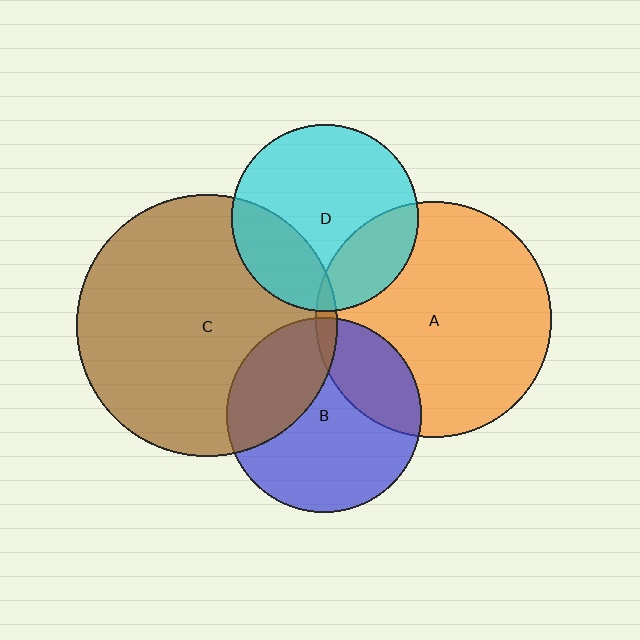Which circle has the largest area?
Circle C (brown).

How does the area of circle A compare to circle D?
Approximately 1.6 times.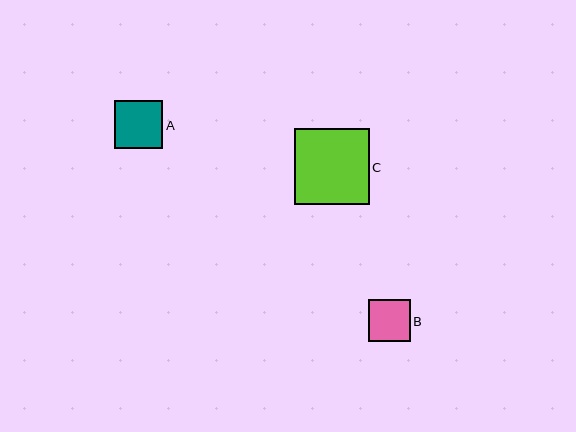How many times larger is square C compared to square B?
Square C is approximately 1.8 times the size of square B.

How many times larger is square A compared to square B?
Square A is approximately 1.2 times the size of square B.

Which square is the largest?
Square C is the largest with a size of approximately 75 pixels.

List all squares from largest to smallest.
From largest to smallest: C, A, B.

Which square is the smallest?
Square B is the smallest with a size of approximately 42 pixels.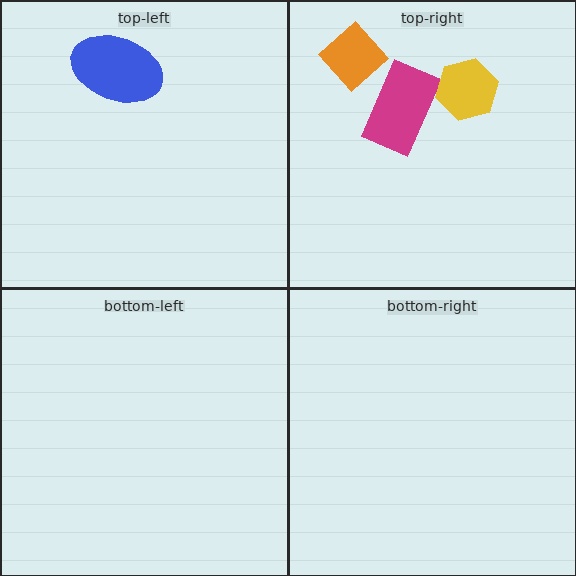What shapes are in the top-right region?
The magenta rectangle, the yellow hexagon, the orange diamond.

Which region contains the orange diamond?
The top-right region.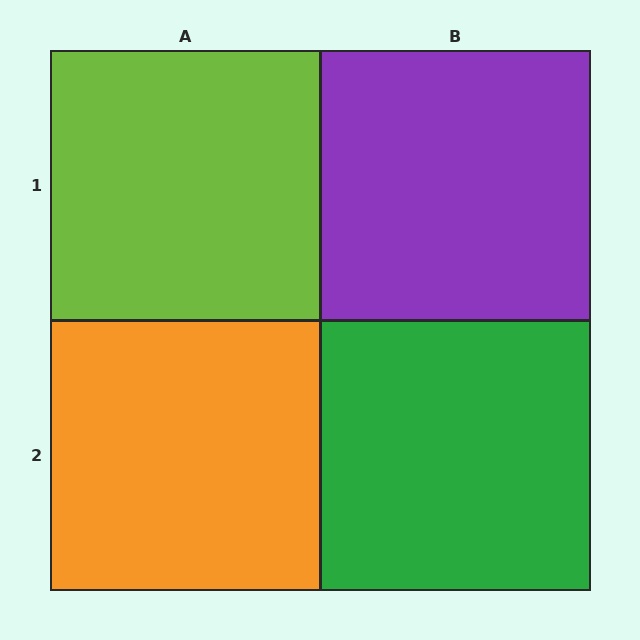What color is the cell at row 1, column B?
Purple.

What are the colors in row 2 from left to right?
Orange, green.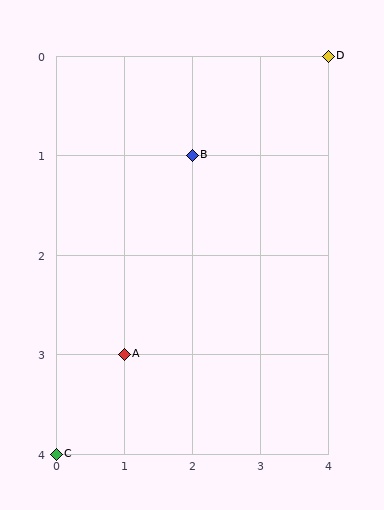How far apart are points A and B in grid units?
Points A and B are 1 column and 2 rows apart (about 2.2 grid units diagonally).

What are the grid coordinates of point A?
Point A is at grid coordinates (1, 3).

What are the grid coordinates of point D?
Point D is at grid coordinates (4, 0).